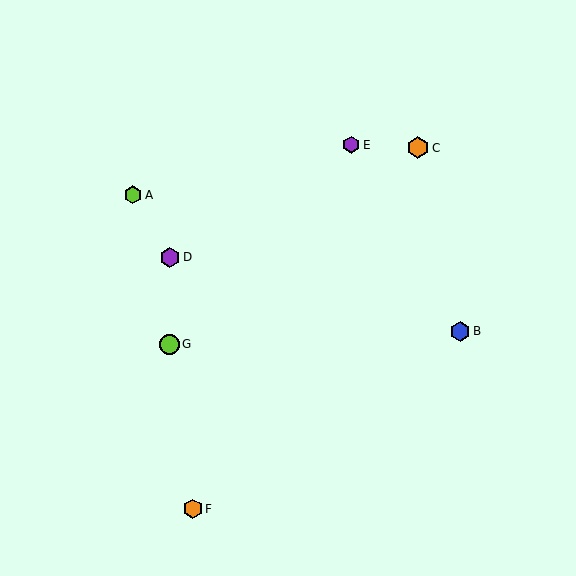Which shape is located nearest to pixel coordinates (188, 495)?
The orange hexagon (labeled F) at (193, 509) is nearest to that location.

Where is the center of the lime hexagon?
The center of the lime hexagon is at (133, 195).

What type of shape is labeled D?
Shape D is a purple hexagon.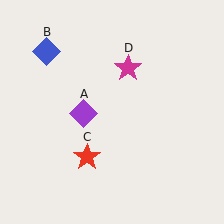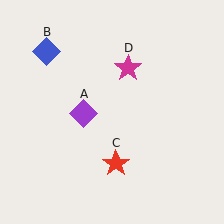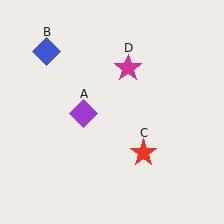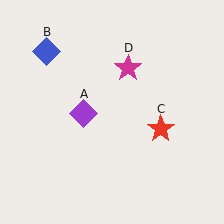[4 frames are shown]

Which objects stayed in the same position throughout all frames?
Purple diamond (object A) and blue diamond (object B) and magenta star (object D) remained stationary.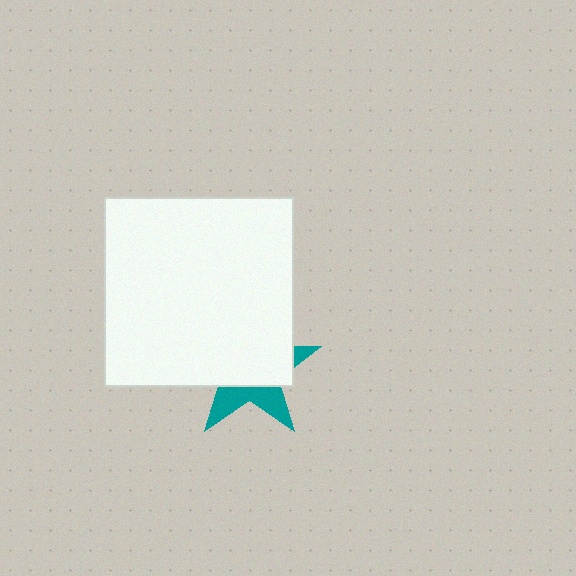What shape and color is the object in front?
The object in front is a white square.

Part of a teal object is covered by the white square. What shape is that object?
It is a star.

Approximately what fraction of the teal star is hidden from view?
Roughly 66% of the teal star is hidden behind the white square.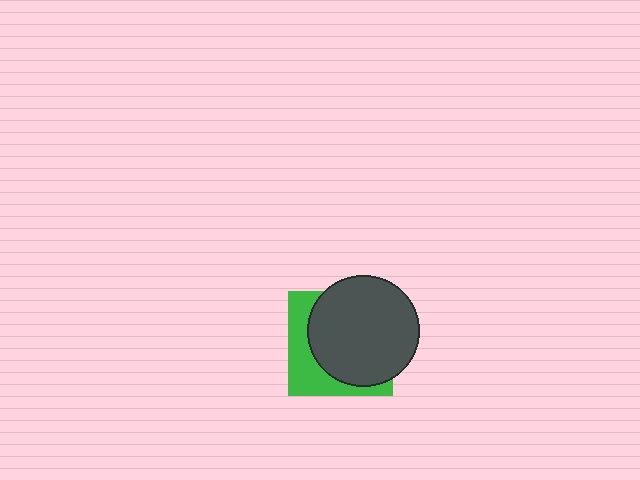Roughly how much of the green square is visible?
A small part of it is visible (roughly 34%).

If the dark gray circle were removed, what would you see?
You would see the complete green square.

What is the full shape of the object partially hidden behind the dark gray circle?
The partially hidden object is a green square.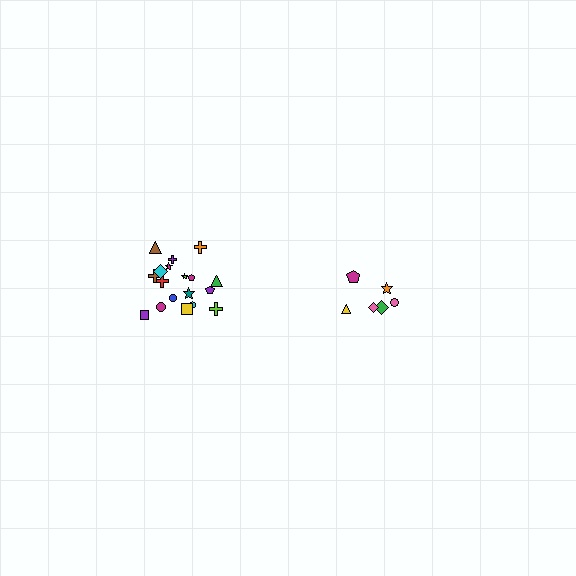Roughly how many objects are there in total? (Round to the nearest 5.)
Roughly 25 objects in total.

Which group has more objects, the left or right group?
The left group.